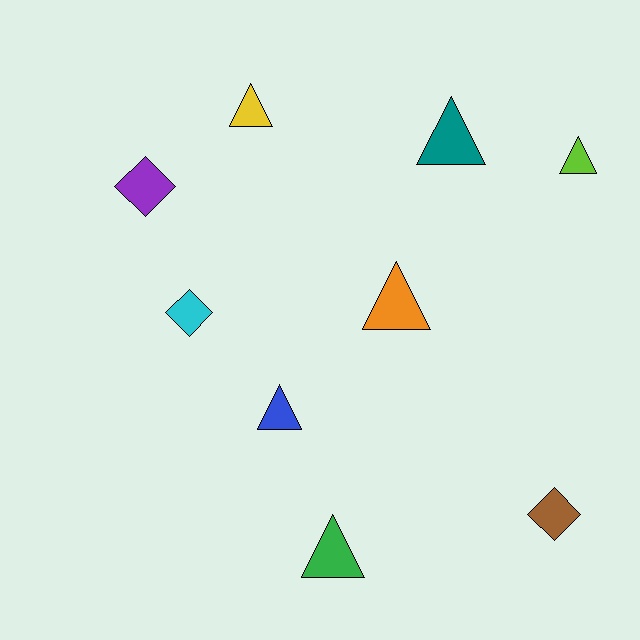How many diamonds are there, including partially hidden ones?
There are 3 diamonds.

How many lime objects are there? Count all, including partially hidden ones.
There is 1 lime object.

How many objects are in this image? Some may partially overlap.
There are 9 objects.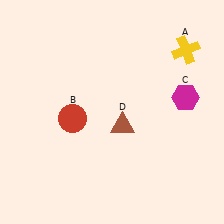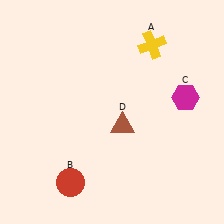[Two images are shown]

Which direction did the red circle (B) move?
The red circle (B) moved down.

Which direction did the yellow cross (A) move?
The yellow cross (A) moved left.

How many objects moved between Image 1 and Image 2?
2 objects moved between the two images.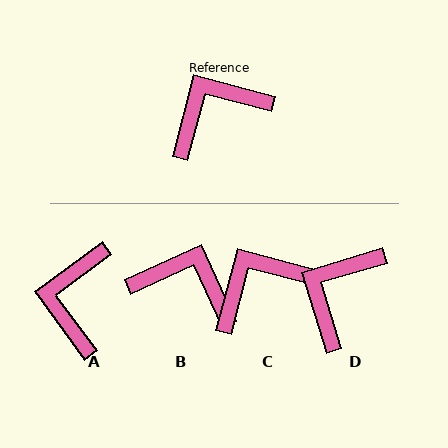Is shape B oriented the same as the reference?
No, it is off by about 50 degrees.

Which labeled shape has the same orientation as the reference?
C.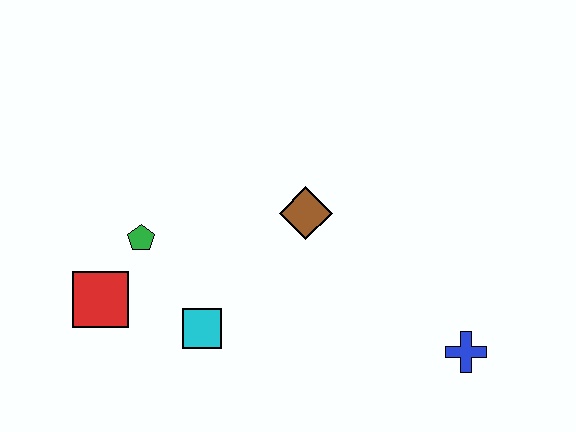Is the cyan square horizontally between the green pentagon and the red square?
No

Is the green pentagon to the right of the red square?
Yes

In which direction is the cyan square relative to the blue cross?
The cyan square is to the left of the blue cross.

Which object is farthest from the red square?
The blue cross is farthest from the red square.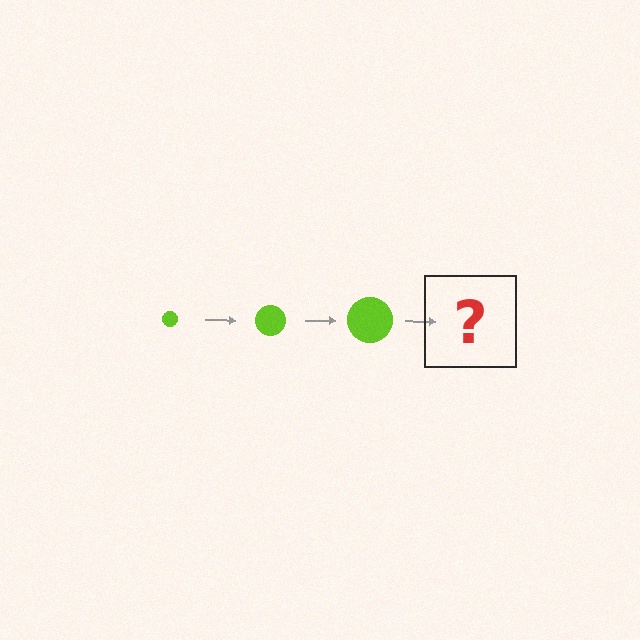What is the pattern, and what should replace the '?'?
The pattern is that the circle gets progressively larger each step. The '?' should be a lime circle, larger than the previous one.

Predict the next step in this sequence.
The next step is a lime circle, larger than the previous one.